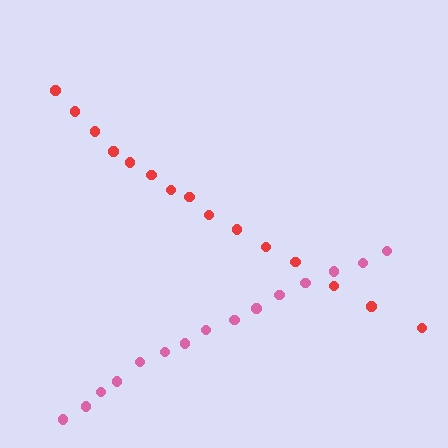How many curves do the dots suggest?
There are 2 distinct paths.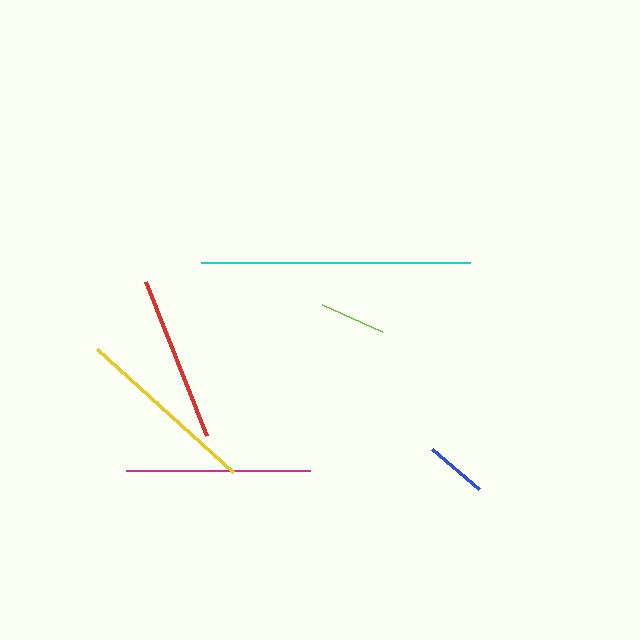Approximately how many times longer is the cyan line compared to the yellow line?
The cyan line is approximately 1.5 times the length of the yellow line.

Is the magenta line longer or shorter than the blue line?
The magenta line is longer than the blue line.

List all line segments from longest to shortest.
From longest to shortest: cyan, magenta, yellow, red, lime, blue.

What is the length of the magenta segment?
The magenta segment is approximately 184 pixels long.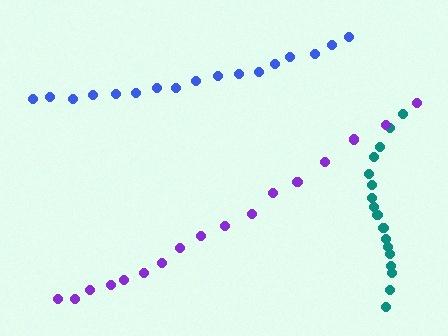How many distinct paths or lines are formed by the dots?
There are 3 distinct paths.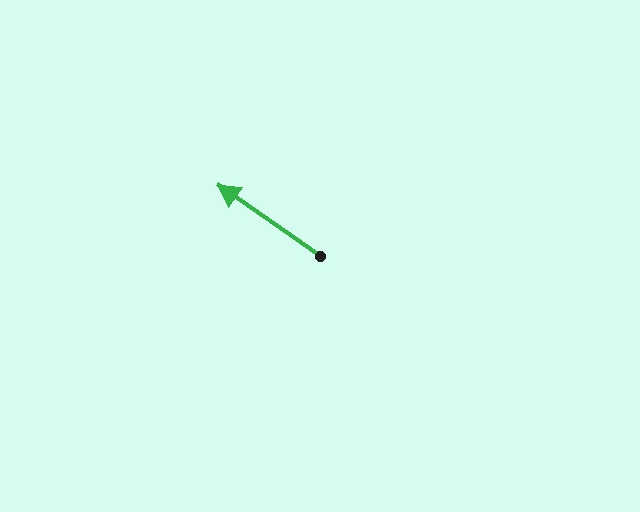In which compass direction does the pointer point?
Northwest.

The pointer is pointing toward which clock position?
Roughly 10 o'clock.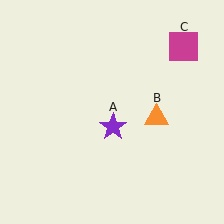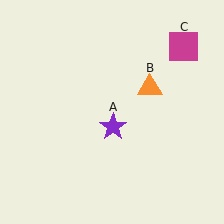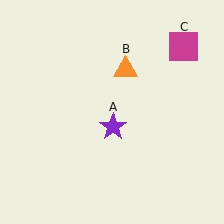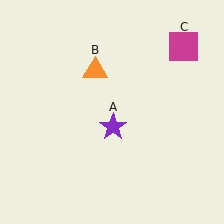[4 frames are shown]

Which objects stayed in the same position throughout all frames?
Purple star (object A) and magenta square (object C) remained stationary.